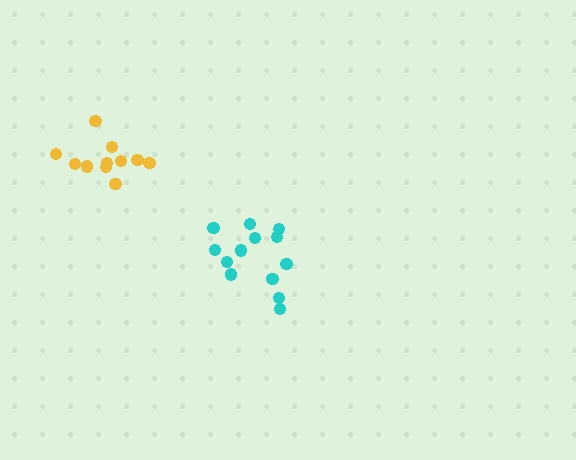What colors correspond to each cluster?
The clusters are colored: cyan, yellow.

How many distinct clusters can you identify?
There are 2 distinct clusters.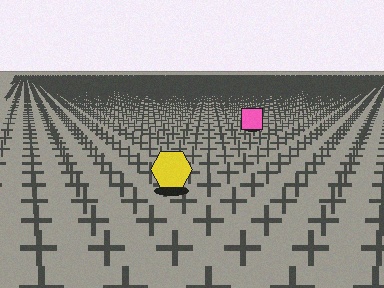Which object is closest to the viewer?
The yellow hexagon is closest. The texture marks near it are larger and more spread out.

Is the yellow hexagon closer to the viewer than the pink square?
Yes. The yellow hexagon is closer — you can tell from the texture gradient: the ground texture is coarser near it.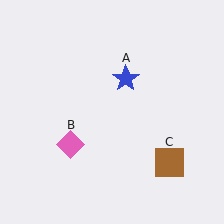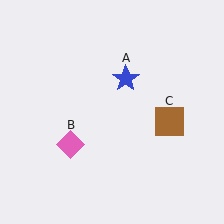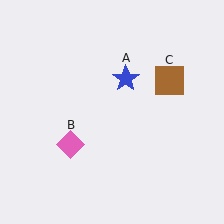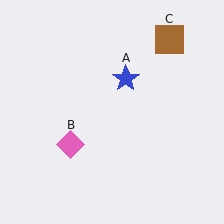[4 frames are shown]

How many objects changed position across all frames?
1 object changed position: brown square (object C).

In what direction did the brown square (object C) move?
The brown square (object C) moved up.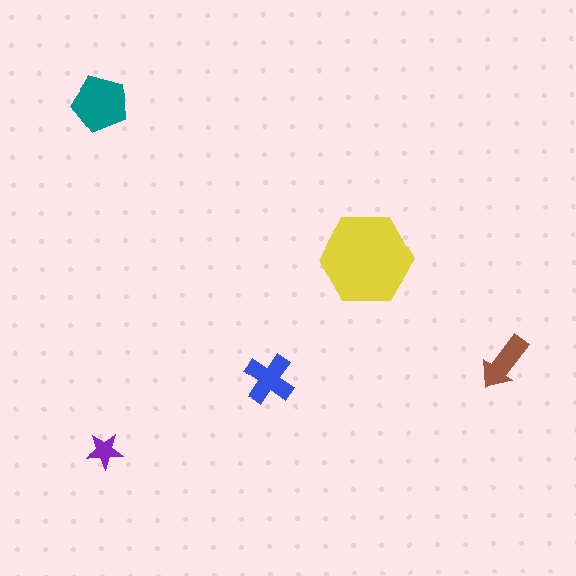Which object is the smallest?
The purple star.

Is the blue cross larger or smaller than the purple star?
Larger.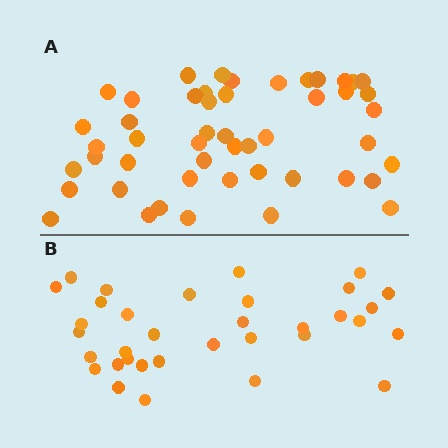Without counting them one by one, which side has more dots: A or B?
Region A (the top region) has more dots.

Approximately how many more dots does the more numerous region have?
Region A has approximately 15 more dots than region B.